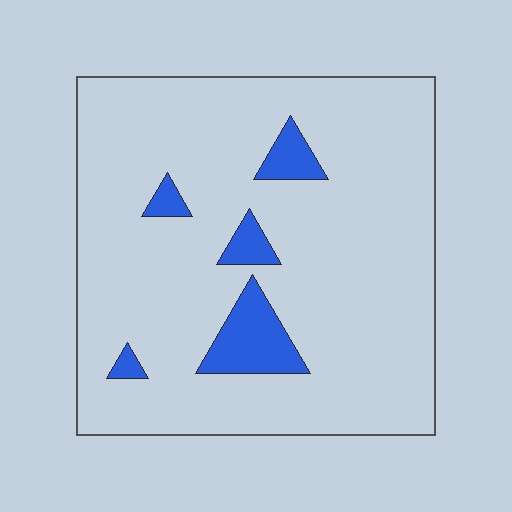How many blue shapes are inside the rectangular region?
5.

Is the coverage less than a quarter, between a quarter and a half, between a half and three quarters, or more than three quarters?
Less than a quarter.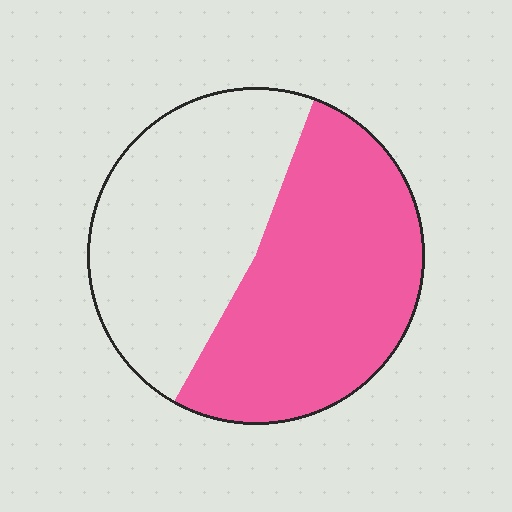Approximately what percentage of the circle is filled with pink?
Approximately 55%.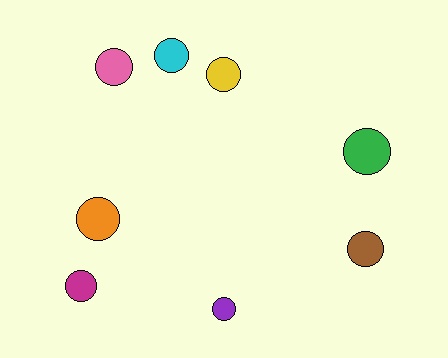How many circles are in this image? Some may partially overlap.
There are 8 circles.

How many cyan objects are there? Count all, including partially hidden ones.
There is 1 cyan object.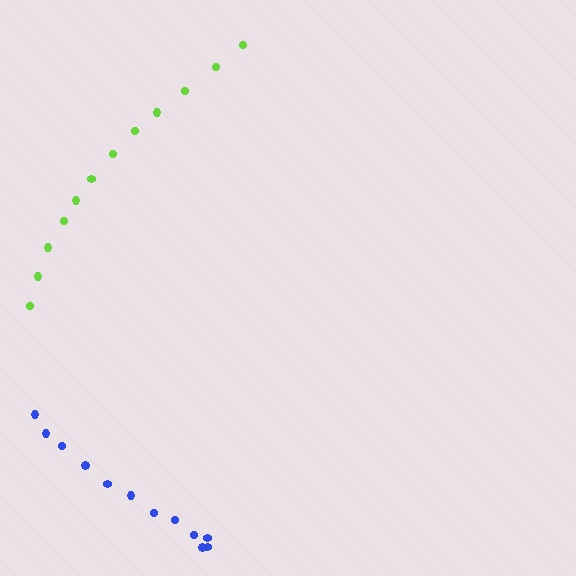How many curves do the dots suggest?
There are 2 distinct paths.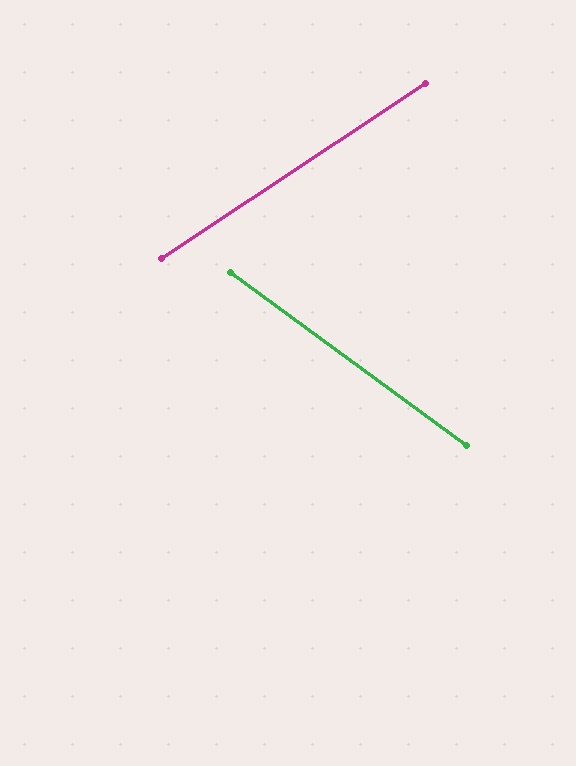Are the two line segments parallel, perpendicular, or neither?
Neither parallel nor perpendicular — they differ by about 70°.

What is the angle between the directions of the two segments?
Approximately 70 degrees.